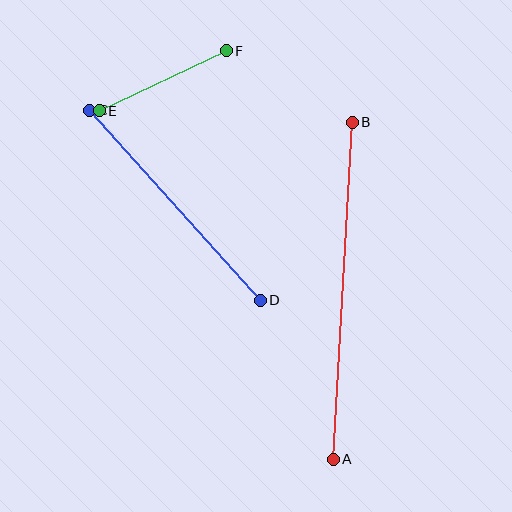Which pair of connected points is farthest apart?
Points A and B are farthest apart.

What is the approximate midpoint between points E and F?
The midpoint is at approximately (163, 81) pixels.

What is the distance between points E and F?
The distance is approximately 140 pixels.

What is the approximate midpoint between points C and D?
The midpoint is at approximately (175, 205) pixels.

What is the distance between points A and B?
The distance is approximately 338 pixels.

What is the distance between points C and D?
The distance is approximately 256 pixels.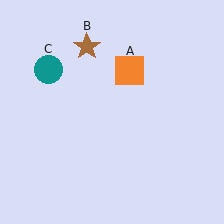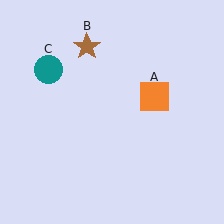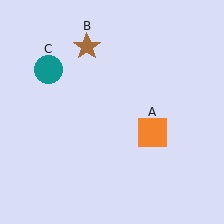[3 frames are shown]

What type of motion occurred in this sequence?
The orange square (object A) rotated clockwise around the center of the scene.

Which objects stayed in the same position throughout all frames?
Brown star (object B) and teal circle (object C) remained stationary.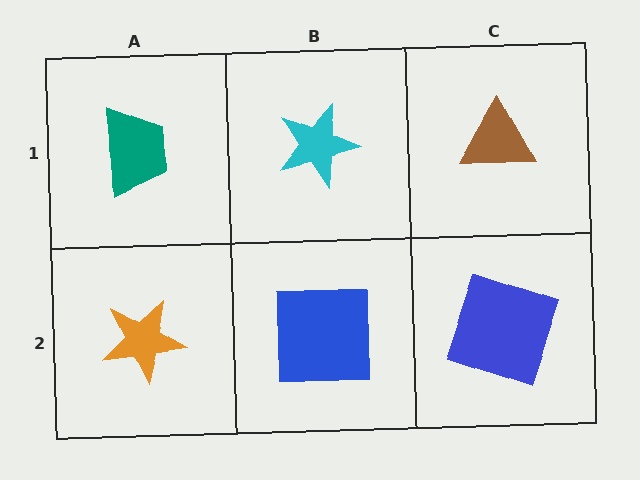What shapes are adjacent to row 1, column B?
A blue square (row 2, column B), a teal trapezoid (row 1, column A), a brown triangle (row 1, column C).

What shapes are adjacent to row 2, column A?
A teal trapezoid (row 1, column A), a blue square (row 2, column B).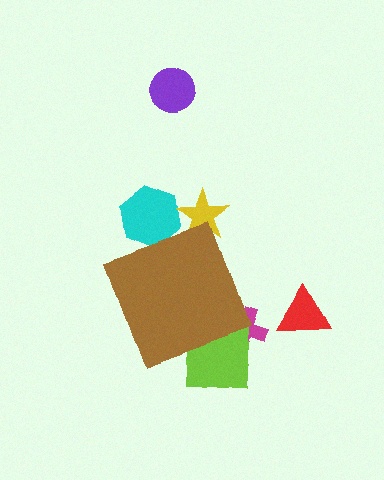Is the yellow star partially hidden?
Yes, the yellow star is partially hidden behind the brown diamond.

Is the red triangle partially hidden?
No, the red triangle is fully visible.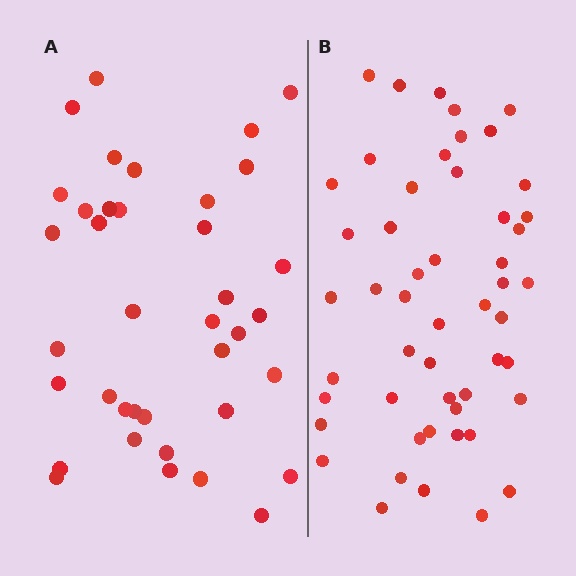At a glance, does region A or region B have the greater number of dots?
Region B (the right region) has more dots.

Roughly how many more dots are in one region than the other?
Region B has approximately 15 more dots than region A.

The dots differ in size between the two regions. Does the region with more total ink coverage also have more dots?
No. Region A has more total ink coverage because its dots are larger, but region B actually contains more individual dots. Total area can be misleading — the number of items is what matters here.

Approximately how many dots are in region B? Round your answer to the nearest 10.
About 50 dots. (The exact count is 51, which rounds to 50.)